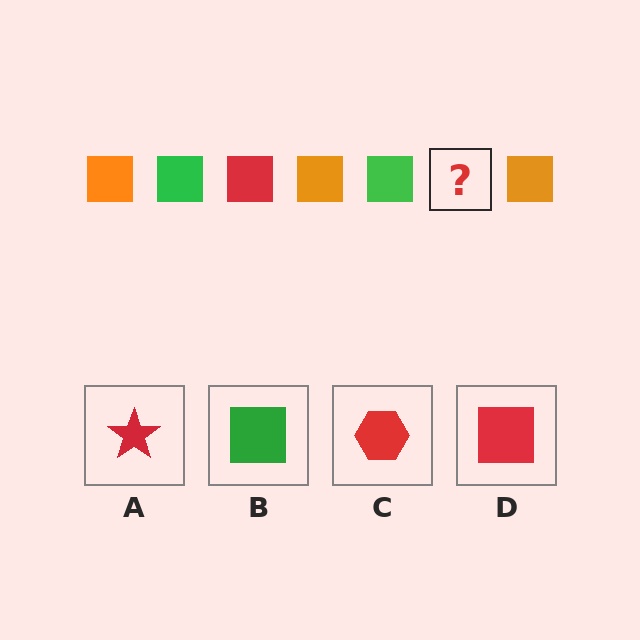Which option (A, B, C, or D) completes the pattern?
D.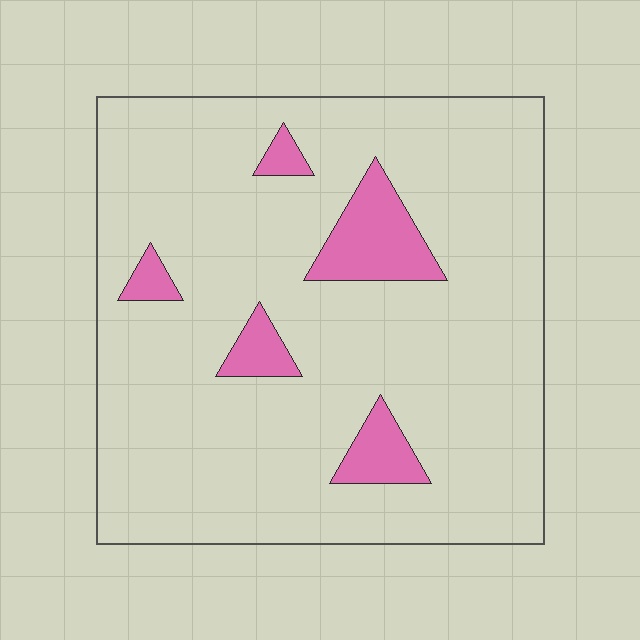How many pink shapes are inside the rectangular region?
5.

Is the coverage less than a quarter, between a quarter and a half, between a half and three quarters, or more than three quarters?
Less than a quarter.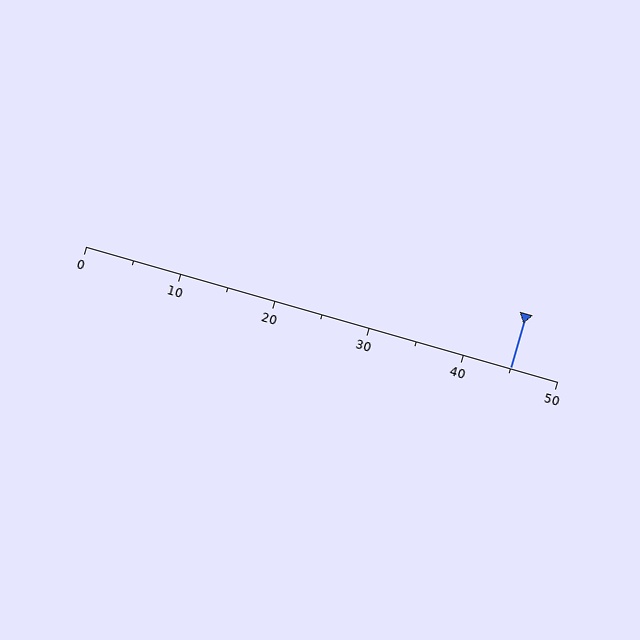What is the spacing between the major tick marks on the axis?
The major ticks are spaced 10 apart.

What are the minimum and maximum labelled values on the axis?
The axis runs from 0 to 50.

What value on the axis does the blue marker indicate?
The marker indicates approximately 45.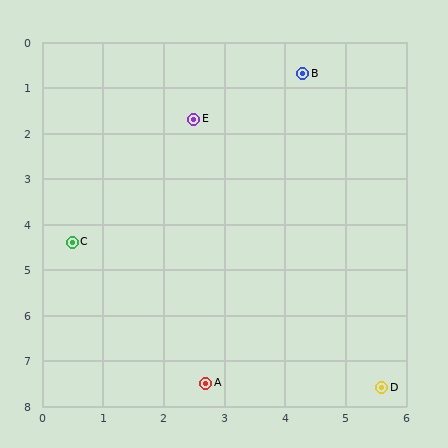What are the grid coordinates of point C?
Point C is at approximately (0.5, 4.4).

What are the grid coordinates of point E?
Point E is at approximately (2.5, 1.7).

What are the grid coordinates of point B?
Point B is at approximately (4.3, 0.7).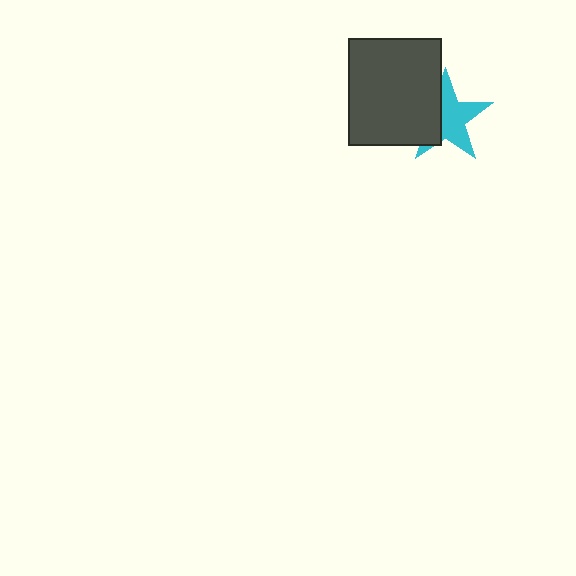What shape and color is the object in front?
The object in front is a dark gray rectangle.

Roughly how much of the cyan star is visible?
About half of it is visible (roughly 62%).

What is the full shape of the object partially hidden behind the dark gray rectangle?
The partially hidden object is a cyan star.